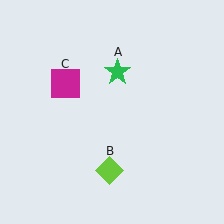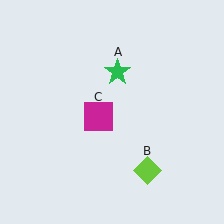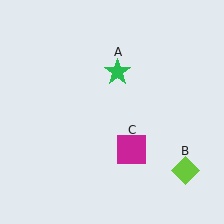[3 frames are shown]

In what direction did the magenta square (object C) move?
The magenta square (object C) moved down and to the right.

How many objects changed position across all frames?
2 objects changed position: lime diamond (object B), magenta square (object C).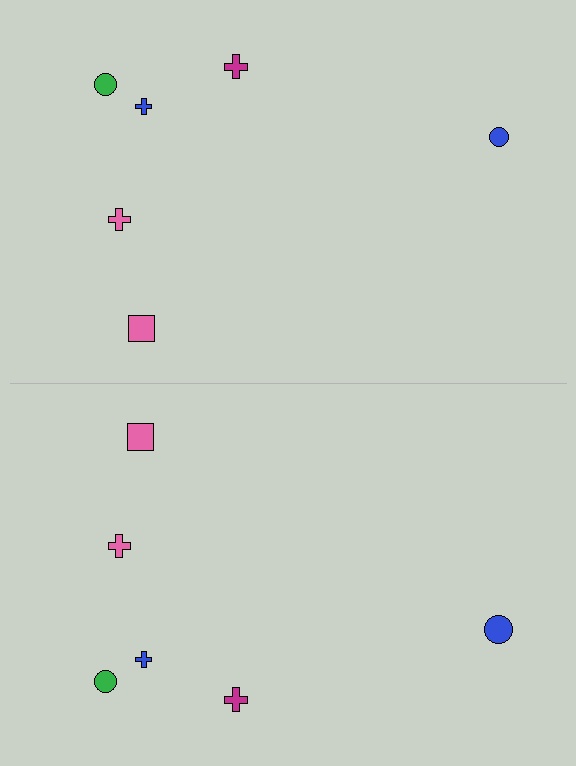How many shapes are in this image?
There are 12 shapes in this image.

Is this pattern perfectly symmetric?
No, the pattern is not perfectly symmetric. The blue circle on the bottom side has a different size than its mirror counterpart.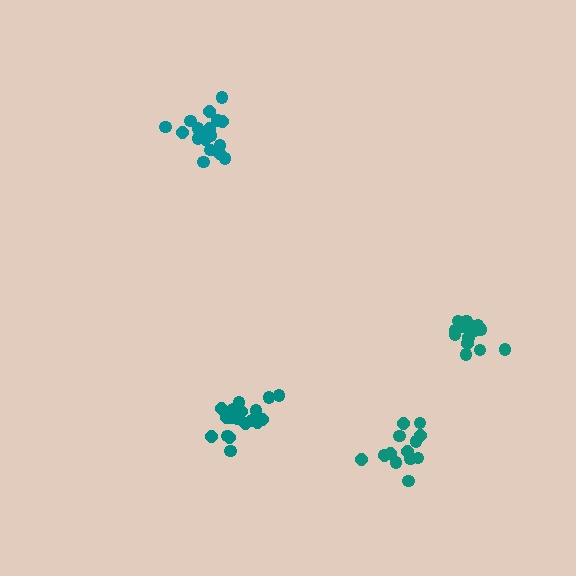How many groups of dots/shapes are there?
There are 4 groups.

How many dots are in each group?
Group 1: 19 dots, Group 2: 18 dots, Group 3: 14 dots, Group 4: 14 dots (65 total).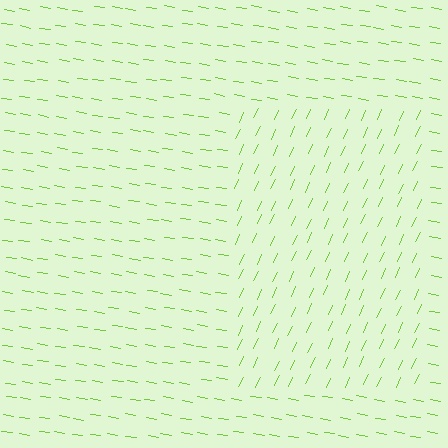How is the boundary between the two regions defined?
The boundary is defined purely by a change in line orientation (approximately 74 degrees difference). All lines are the same color and thickness.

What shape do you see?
I see a rectangle.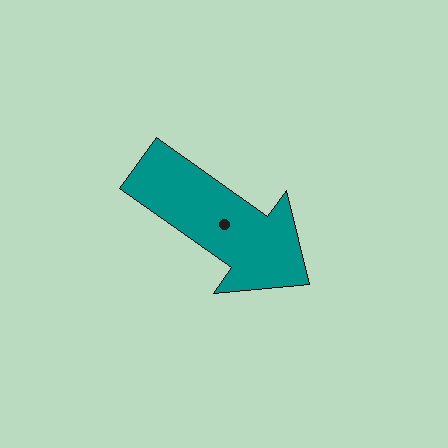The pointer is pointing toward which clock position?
Roughly 4 o'clock.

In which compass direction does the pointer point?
Southeast.